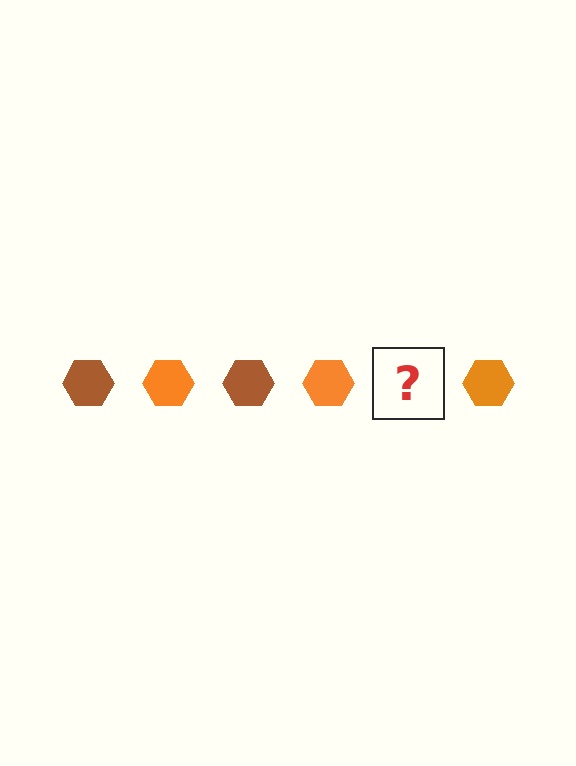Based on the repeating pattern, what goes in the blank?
The blank should be a brown hexagon.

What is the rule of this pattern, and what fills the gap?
The rule is that the pattern cycles through brown, orange hexagons. The gap should be filled with a brown hexagon.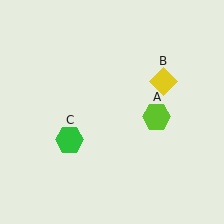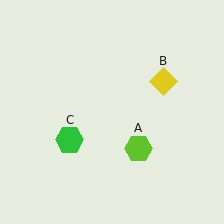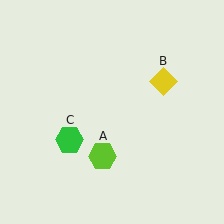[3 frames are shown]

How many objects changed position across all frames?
1 object changed position: lime hexagon (object A).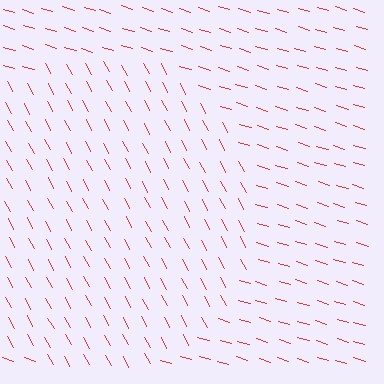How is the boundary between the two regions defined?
The boundary is defined purely by a change in line orientation (approximately 45 degrees difference). All lines are the same color and thickness.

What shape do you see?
I see a circle.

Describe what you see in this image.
The image is filled with small red line segments. A circle region in the image has lines oriented differently from the surrounding lines, creating a visible texture boundary.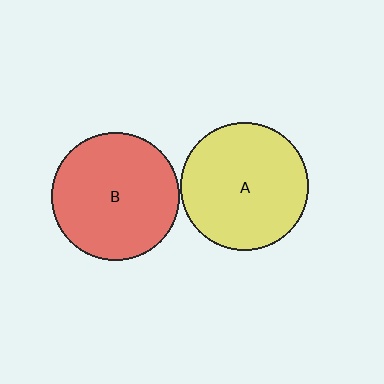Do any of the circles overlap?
No, none of the circles overlap.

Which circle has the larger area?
Circle B (red).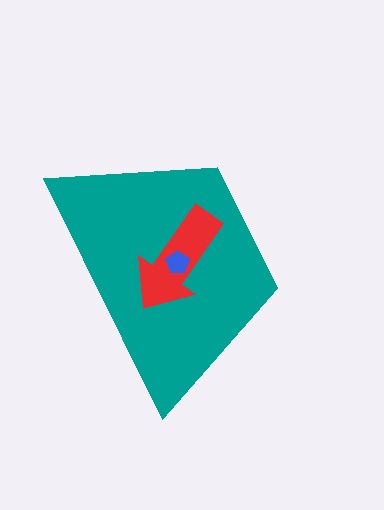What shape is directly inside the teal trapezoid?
The red arrow.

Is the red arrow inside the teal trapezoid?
Yes.